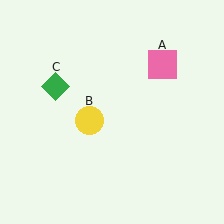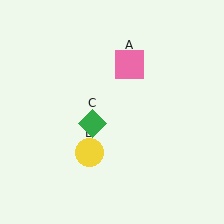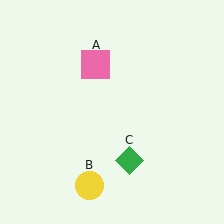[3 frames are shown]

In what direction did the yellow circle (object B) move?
The yellow circle (object B) moved down.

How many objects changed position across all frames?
3 objects changed position: pink square (object A), yellow circle (object B), green diamond (object C).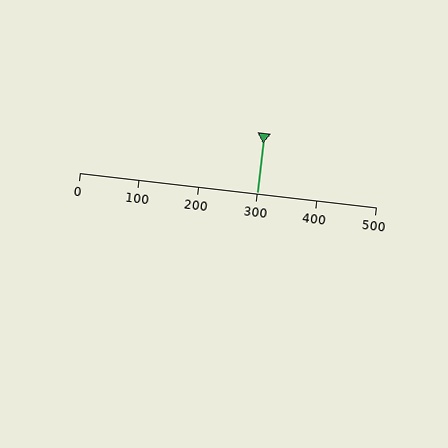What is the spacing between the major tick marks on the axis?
The major ticks are spaced 100 apart.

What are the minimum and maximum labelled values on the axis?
The axis runs from 0 to 500.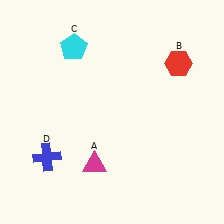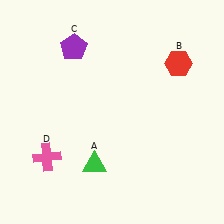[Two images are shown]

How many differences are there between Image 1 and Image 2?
There are 3 differences between the two images.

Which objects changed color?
A changed from magenta to green. C changed from cyan to purple. D changed from blue to pink.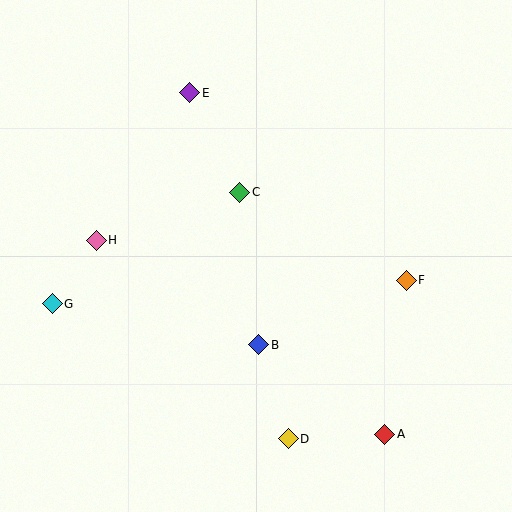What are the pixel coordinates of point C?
Point C is at (240, 192).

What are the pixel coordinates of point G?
Point G is at (52, 304).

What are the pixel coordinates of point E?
Point E is at (190, 93).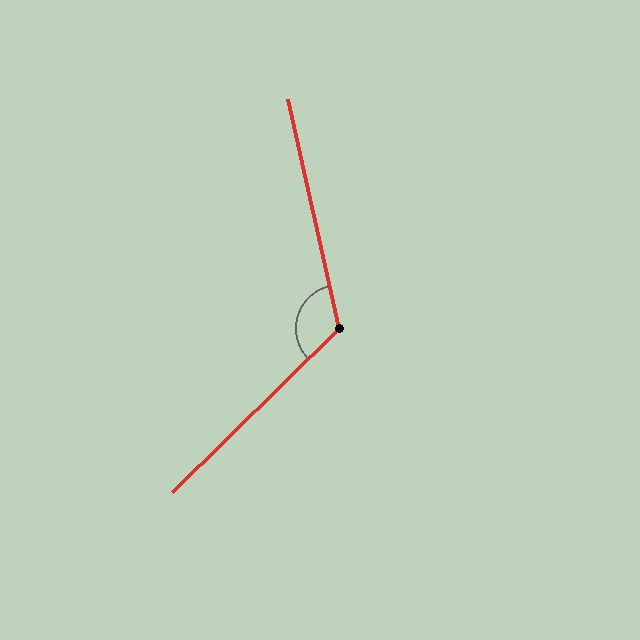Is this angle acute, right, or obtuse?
It is obtuse.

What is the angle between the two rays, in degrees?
Approximately 122 degrees.